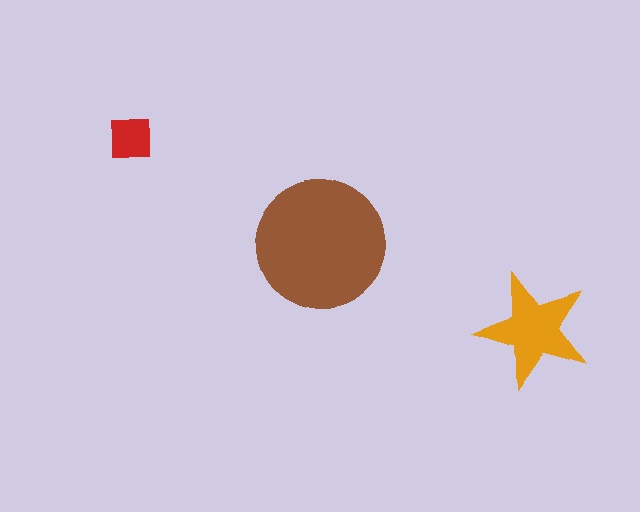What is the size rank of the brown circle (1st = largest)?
1st.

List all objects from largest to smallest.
The brown circle, the orange star, the red square.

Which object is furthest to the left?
The red square is leftmost.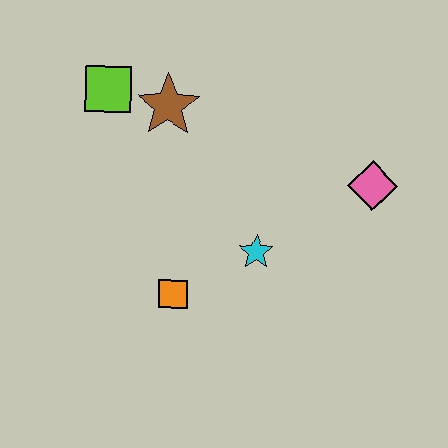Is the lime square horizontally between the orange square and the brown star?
No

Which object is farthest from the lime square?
The pink diamond is farthest from the lime square.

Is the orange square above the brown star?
No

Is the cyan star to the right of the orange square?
Yes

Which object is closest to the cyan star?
The orange square is closest to the cyan star.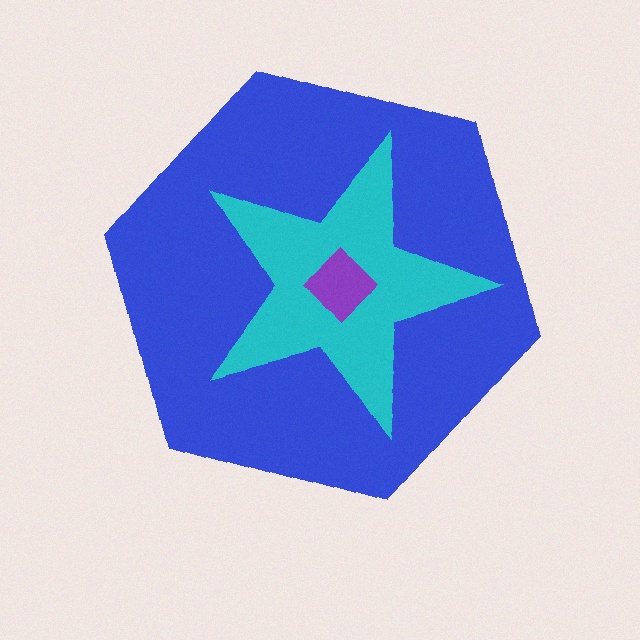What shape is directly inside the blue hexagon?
The cyan star.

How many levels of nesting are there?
3.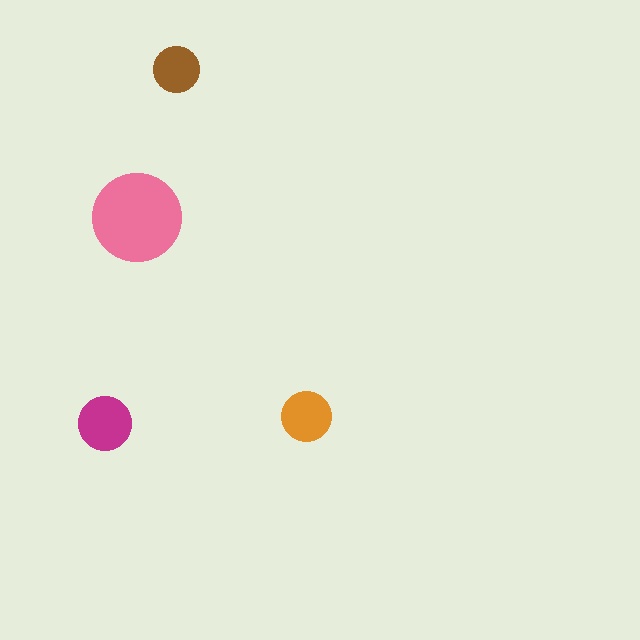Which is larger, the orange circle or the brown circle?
The orange one.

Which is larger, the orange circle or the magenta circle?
The magenta one.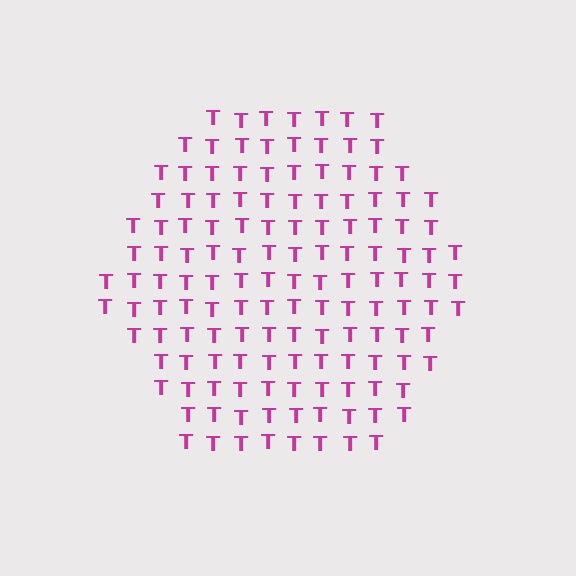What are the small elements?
The small elements are letter T's.